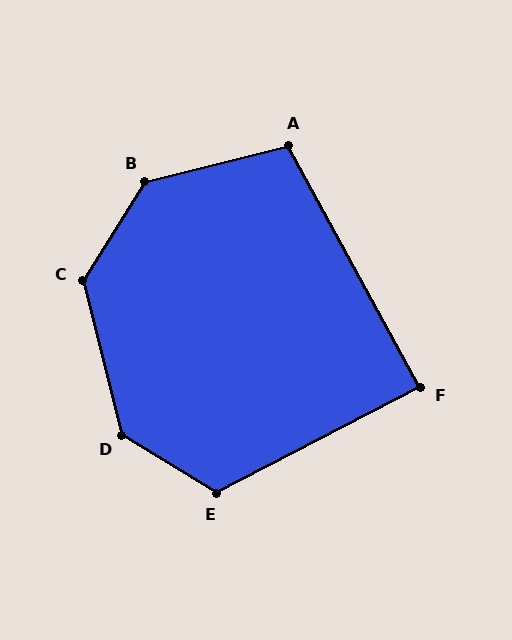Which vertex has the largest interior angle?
B, at approximately 136 degrees.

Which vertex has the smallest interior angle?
F, at approximately 89 degrees.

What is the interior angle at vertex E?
Approximately 122 degrees (obtuse).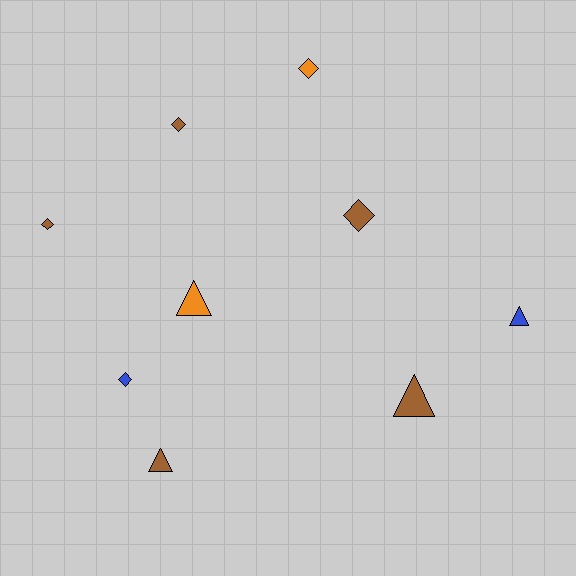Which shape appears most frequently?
Diamond, with 5 objects.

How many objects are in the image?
There are 9 objects.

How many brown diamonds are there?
There are 3 brown diamonds.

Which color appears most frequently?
Brown, with 5 objects.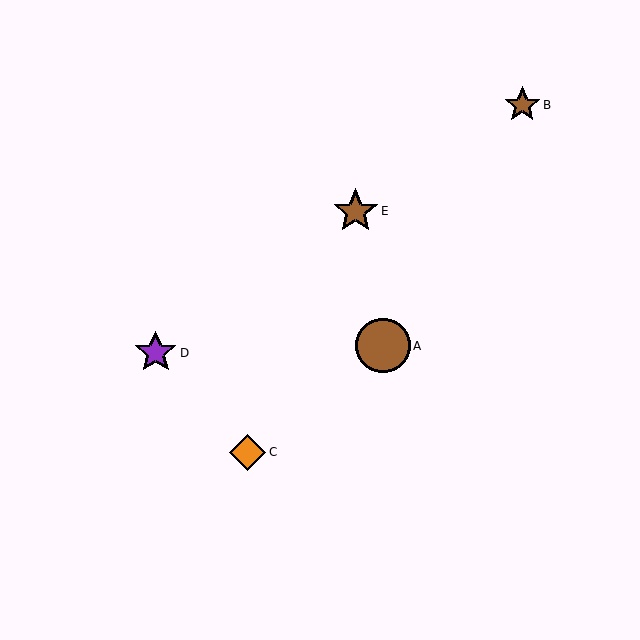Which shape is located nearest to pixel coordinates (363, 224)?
The brown star (labeled E) at (356, 211) is nearest to that location.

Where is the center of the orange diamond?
The center of the orange diamond is at (247, 452).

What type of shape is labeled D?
Shape D is a purple star.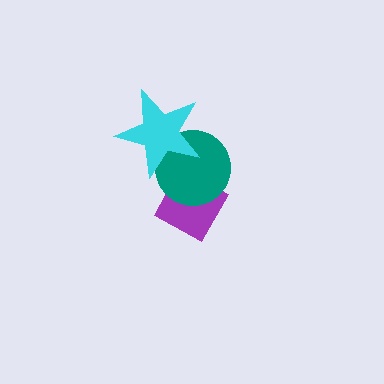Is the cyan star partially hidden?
No, no other shape covers it.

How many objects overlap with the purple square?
1 object overlaps with the purple square.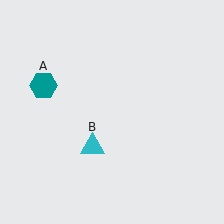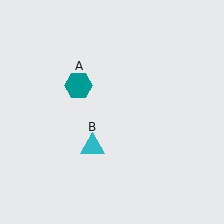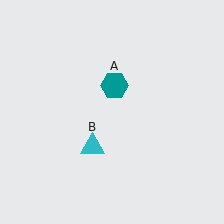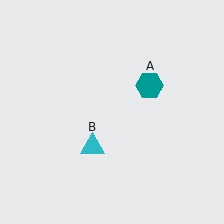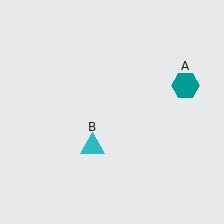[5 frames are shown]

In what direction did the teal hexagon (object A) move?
The teal hexagon (object A) moved right.